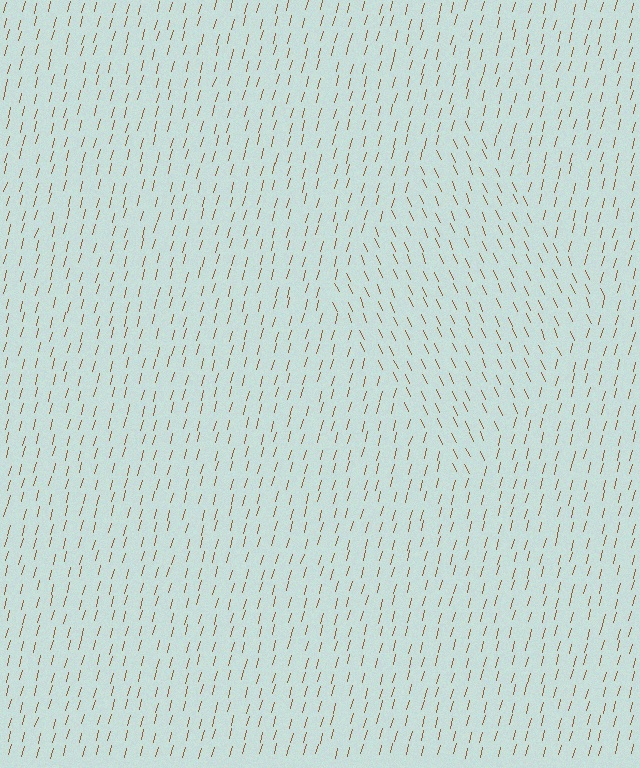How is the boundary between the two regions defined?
The boundary is defined purely by a change in line orientation (approximately 39 degrees difference). All lines are the same color and thickness.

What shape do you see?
I see a diamond.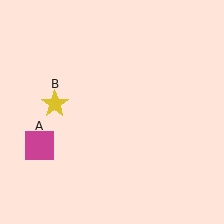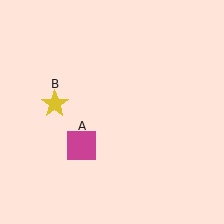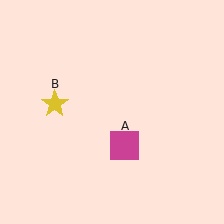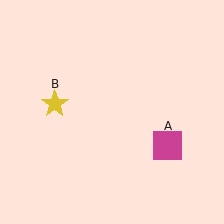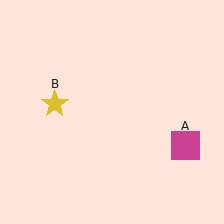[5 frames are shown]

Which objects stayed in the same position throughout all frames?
Yellow star (object B) remained stationary.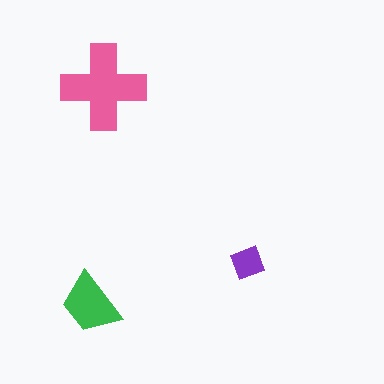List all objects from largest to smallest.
The pink cross, the green trapezoid, the purple square.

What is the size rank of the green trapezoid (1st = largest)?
2nd.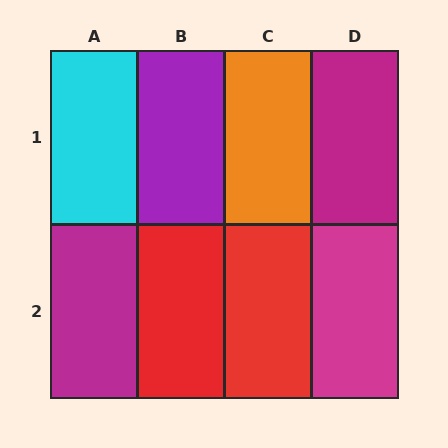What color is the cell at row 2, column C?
Red.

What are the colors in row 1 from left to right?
Cyan, purple, orange, magenta.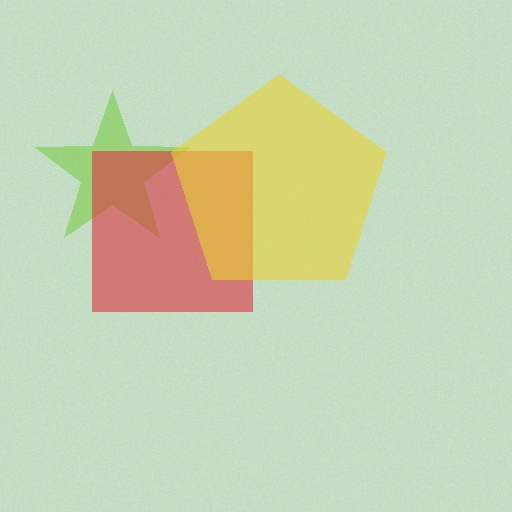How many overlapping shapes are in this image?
There are 3 overlapping shapes in the image.